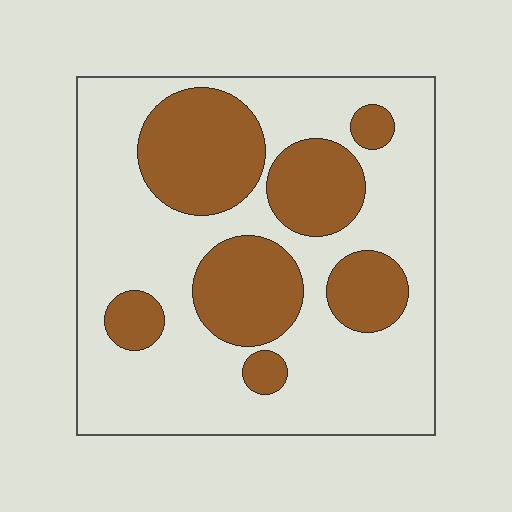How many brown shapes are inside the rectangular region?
7.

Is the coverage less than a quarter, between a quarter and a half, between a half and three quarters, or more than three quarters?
Between a quarter and a half.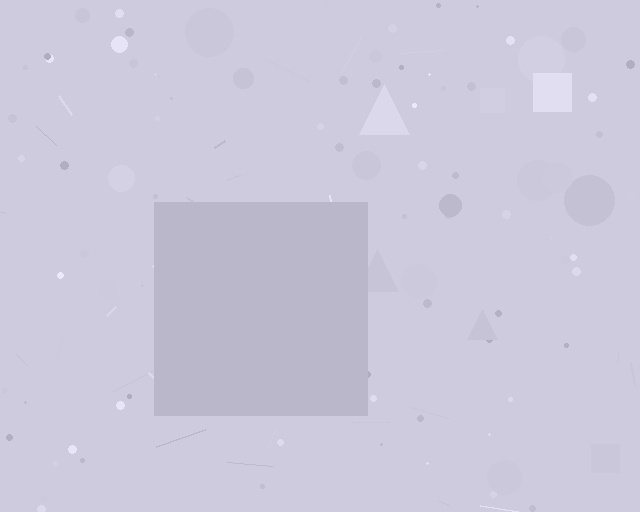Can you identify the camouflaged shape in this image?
The camouflaged shape is a square.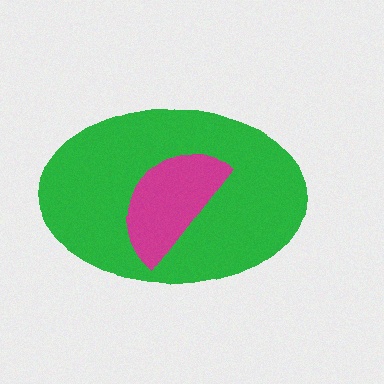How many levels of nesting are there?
2.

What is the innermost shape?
The magenta semicircle.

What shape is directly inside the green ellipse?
The magenta semicircle.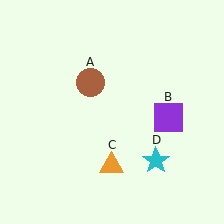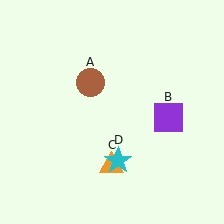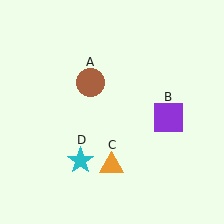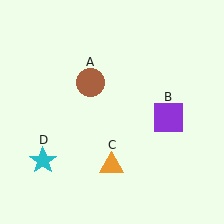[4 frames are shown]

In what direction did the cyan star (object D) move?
The cyan star (object D) moved left.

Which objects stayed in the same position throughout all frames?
Brown circle (object A) and purple square (object B) and orange triangle (object C) remained stationary.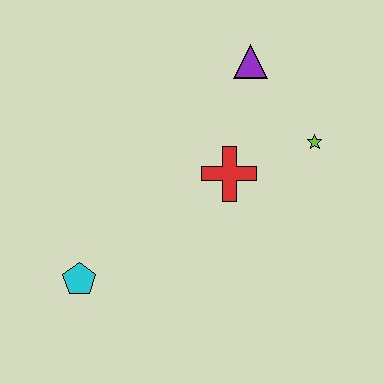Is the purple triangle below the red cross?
No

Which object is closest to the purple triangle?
The lime star is closest to the purple triangle.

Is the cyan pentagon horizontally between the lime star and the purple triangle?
No